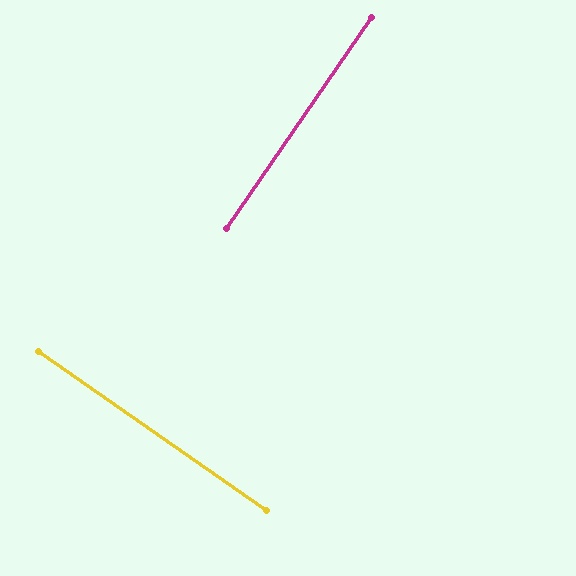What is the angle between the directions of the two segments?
Approximately 90 degrees.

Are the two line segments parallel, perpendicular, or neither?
Perpendicular — they meet at approximately 90°.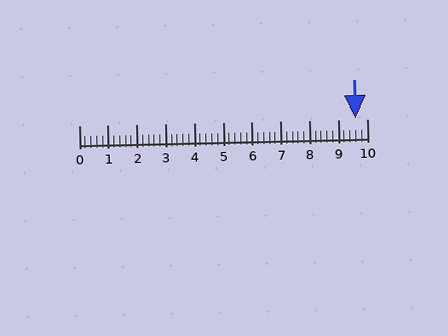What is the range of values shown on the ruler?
The ruler shows values from 0 to 10.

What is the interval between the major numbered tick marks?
The major tick marks are spaced 1 units apart.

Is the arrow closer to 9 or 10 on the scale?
The arrow is closer to 10.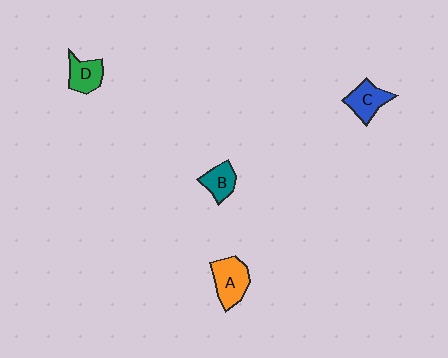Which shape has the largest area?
Shape A (orange).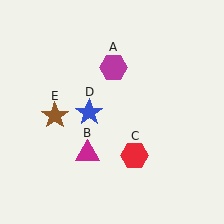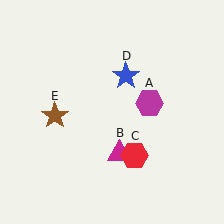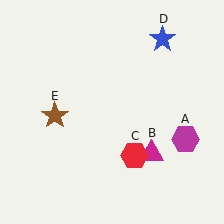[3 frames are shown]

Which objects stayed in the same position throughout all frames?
Red hexagon (object C) and brown star (object E) remained stationary.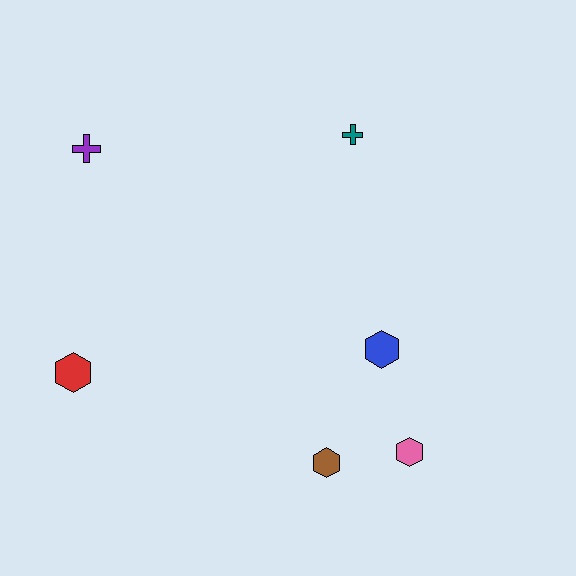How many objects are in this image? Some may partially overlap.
There are 6 objects.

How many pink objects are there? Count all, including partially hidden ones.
There is 1 pink object.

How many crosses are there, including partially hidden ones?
There are 2 crosses.